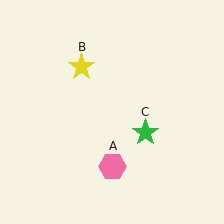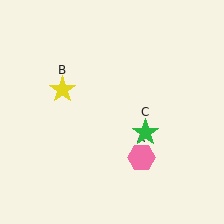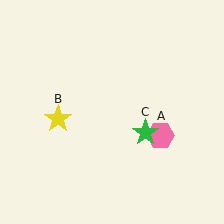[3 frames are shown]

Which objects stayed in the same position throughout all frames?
Green star (object C) remained stationary.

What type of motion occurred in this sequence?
The pink hexagon (object A), yellow star (object B) rotated counterclockwise around the center of the scene.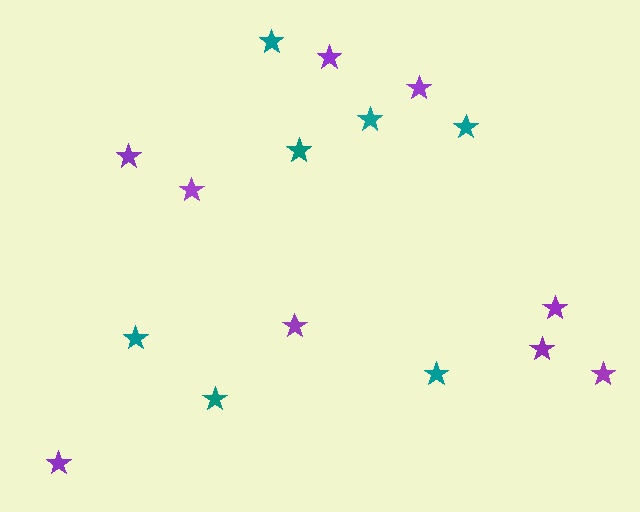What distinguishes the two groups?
There are 2 groups: one group of purple stars (9) and one group of teal stars (7).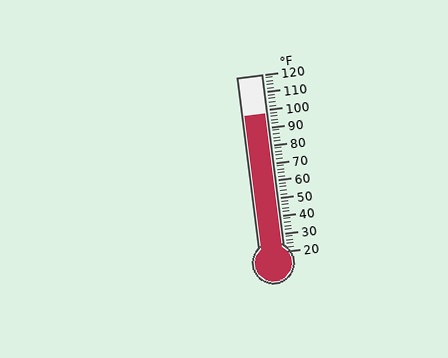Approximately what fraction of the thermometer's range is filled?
The thermometer is filled to approximately 80% of its range.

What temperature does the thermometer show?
The thermometer shows approximately 98°F.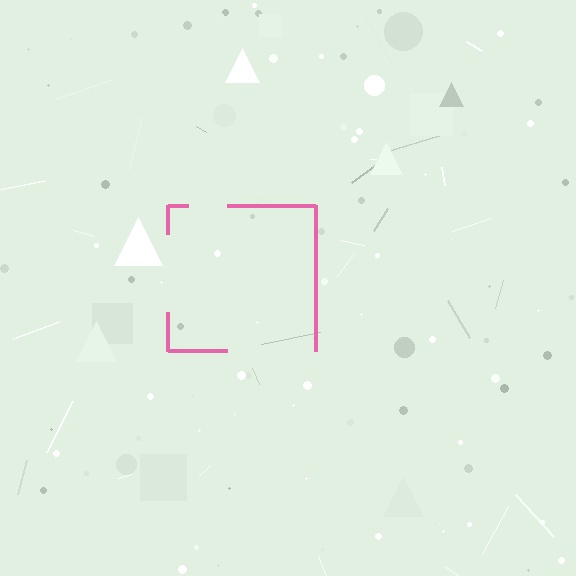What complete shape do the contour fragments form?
The contour fragments form a square.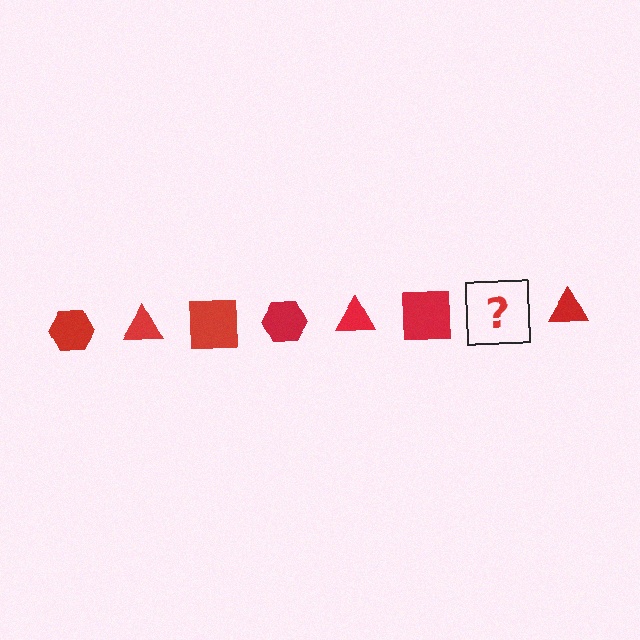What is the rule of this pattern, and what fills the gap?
The rule is that the pattern cycles through hexagon, triangle, square shapes in red. The gap should be filled with a red hexagon.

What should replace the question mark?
The question mark should be replaced with a red hexagon.